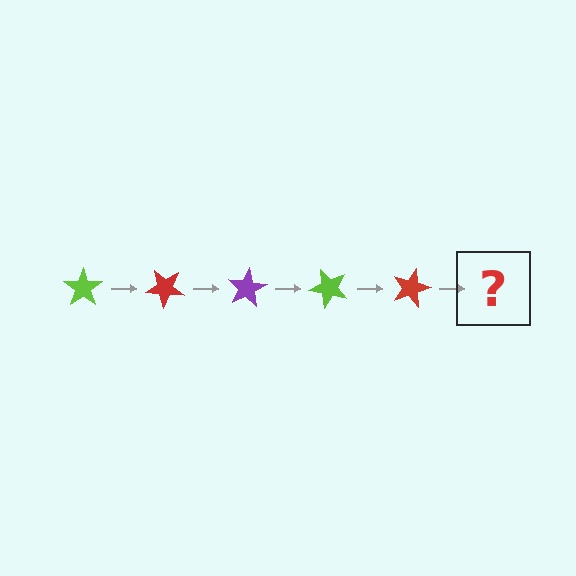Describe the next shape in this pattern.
It should be a purple star, rotated 200 degrees from the start.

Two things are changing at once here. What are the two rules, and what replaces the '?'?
The two rules are that it rotates 40 degrees each step and the color cycles through lime, red, and purple. The '?' should be a purple star, rotated 200 degrees from the start.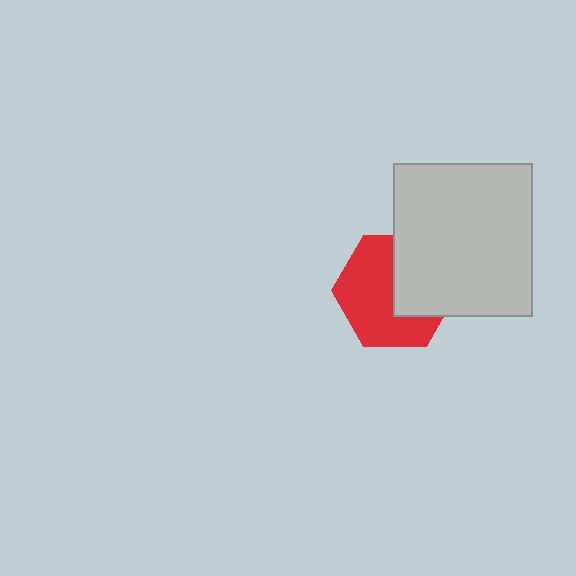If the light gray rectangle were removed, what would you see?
You would see the complete red hexagon.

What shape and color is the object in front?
The object in front is a light gray rectangle.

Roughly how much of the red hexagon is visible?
About half of it is visible (roughly 60%).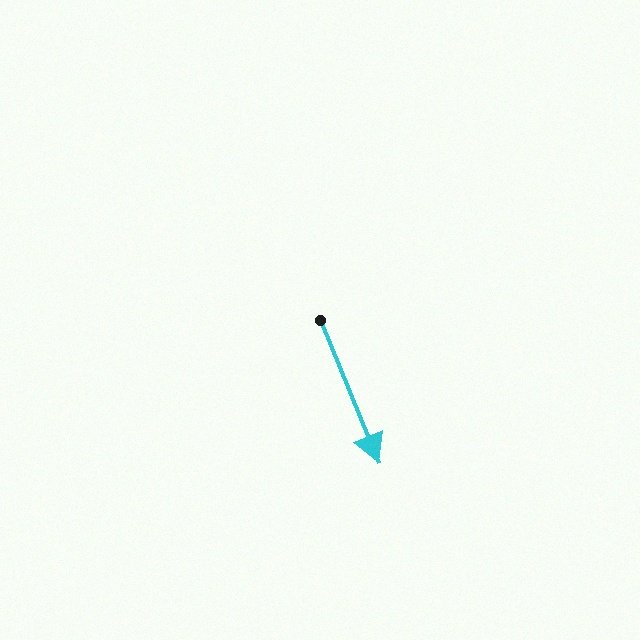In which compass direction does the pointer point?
South.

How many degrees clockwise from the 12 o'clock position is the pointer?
Approximately 158 degrees.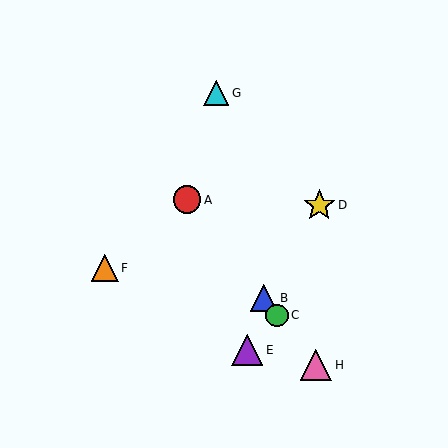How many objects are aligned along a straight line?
4 objects (A, B, C, H) are aligned along a straight line.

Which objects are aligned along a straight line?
Objects A, B, C, H are aligned along a straight line.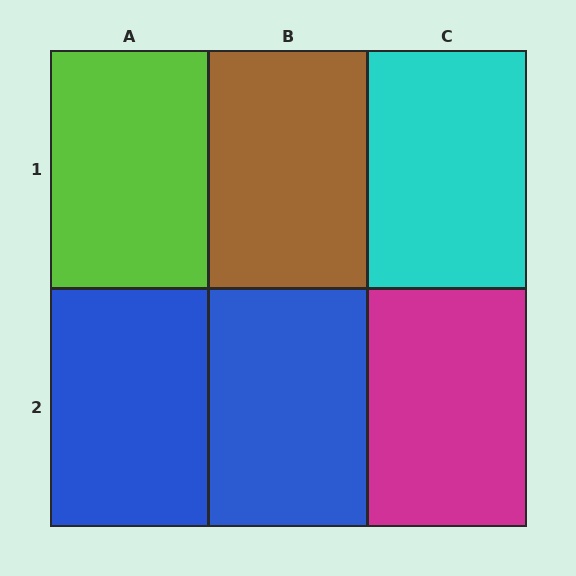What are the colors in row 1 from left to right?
Lime, brown, cyan.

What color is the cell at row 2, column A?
Blue.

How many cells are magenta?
1 cell is magenta.